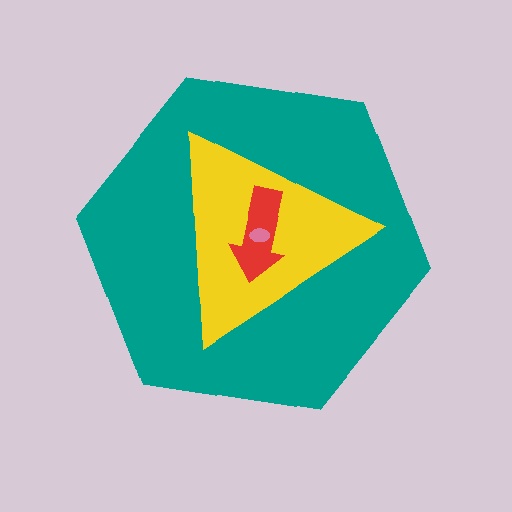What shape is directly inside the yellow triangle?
The red arrow.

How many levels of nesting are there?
4.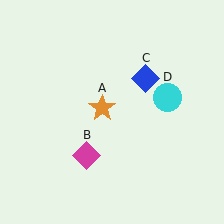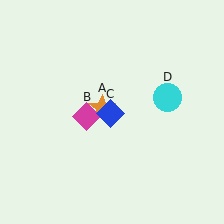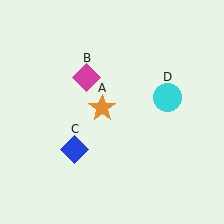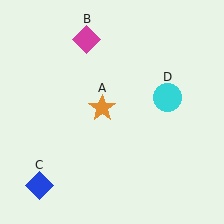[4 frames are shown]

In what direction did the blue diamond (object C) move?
The blue diamond (object C) moved down and to the left.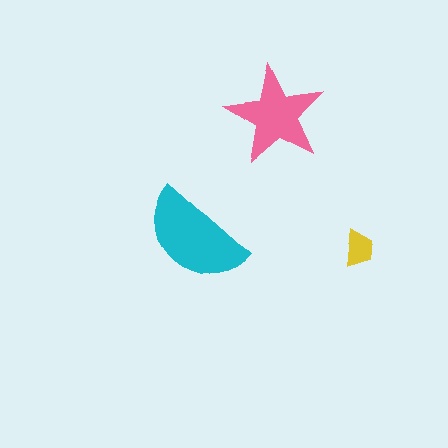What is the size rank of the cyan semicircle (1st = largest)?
1st.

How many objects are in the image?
There are 3 objects in the image.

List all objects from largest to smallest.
The cyan semicircle, the pink star, the yellow trapezoid.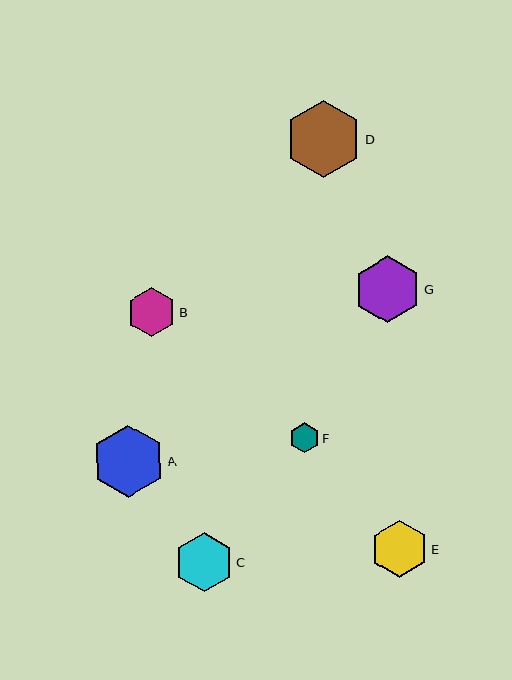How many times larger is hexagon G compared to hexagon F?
Hexagon G is approximately 2.2 times the size of hexagon F.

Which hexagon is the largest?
Hexagon D is the largest with a size of approximately 77 pixels.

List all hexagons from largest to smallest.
From largest to smallest: D, A, G, C, E, B, F.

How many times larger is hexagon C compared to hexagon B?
Hexagon C is approximately 1.2 times the size of hexagon B.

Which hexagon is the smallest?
Hexagon F is the smallest with a size of approximately 30 pixels.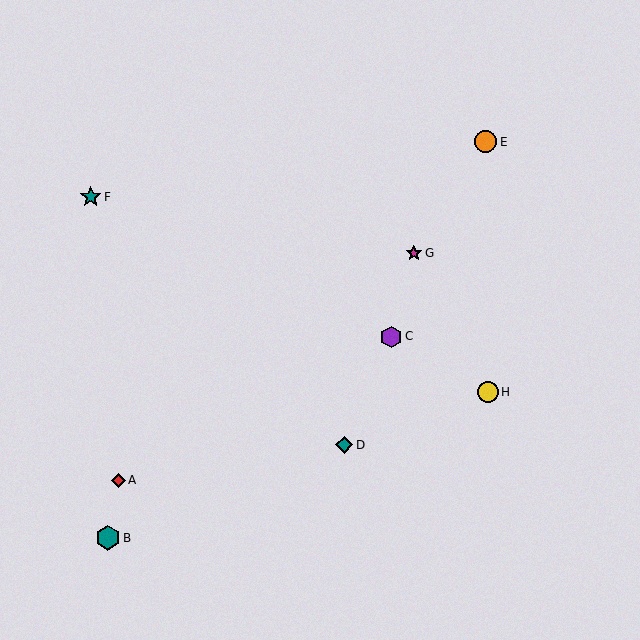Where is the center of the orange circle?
The center of the orange circle is at (486, 142).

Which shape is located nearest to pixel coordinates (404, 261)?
The magenta star (labeled G) at (413, 254) is nearest to that location.